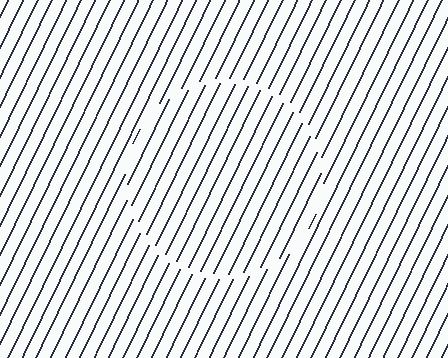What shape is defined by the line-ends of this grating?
An illusory circle. The interior of the shape contains the same grating, shifted by half a period — the contour is defined by the phase discontinuity where line-ends from the inner and outer gratings abut.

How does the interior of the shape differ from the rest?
The interior of the shape contains the same grating, shifted by half a period — the contour is defined by the phase discontinuity where line-ends from the inner and outer gratings abut.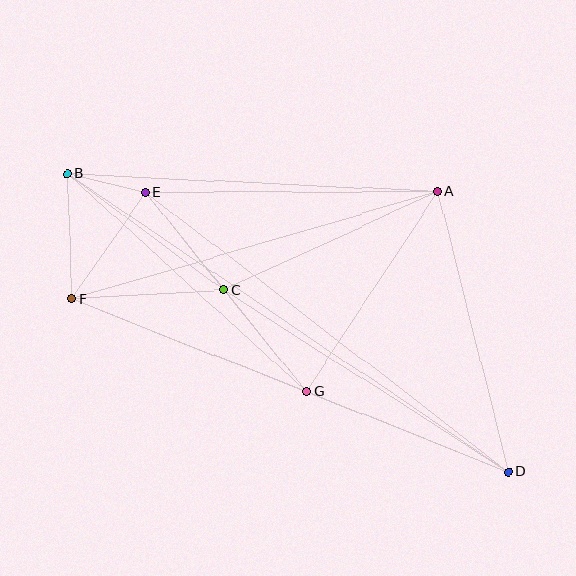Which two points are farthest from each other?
Points B and D are farthest from each other.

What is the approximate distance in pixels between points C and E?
The distance between C and E is approximately 125 pixels.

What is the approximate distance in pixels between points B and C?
The distance between B and C is approximately 195 pixels.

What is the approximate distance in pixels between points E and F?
The distance between E and F is approximately 130 pixels.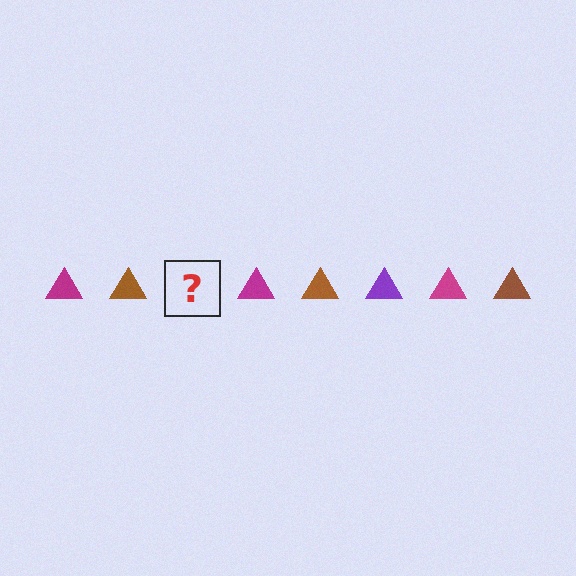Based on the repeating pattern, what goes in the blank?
The blank should be a purple triangle.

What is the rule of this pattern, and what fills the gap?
The rule is that the pattern cycles through magenta, brown, purple triangles. The gap should be filled with a purple triangle.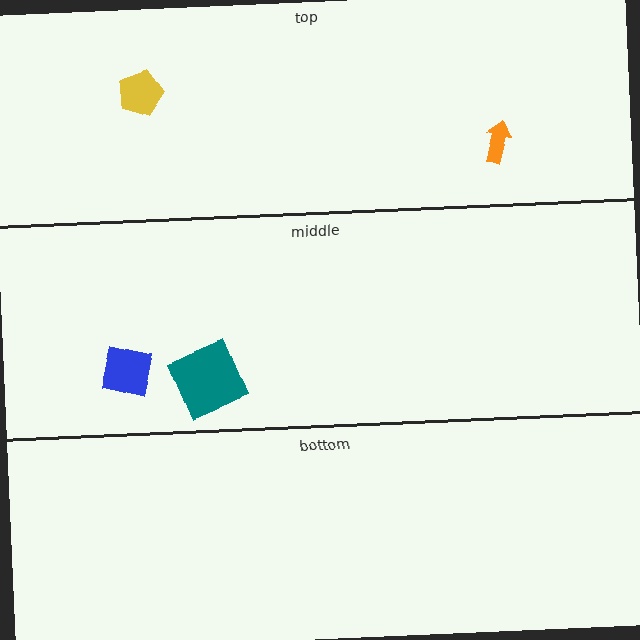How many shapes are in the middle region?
2.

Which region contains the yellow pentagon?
The top region.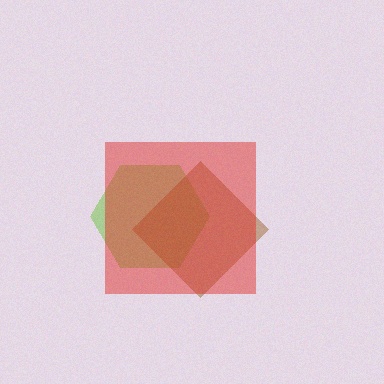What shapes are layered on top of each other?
The layered shapes are: a lime hexagon, a brown diamond, a red square.